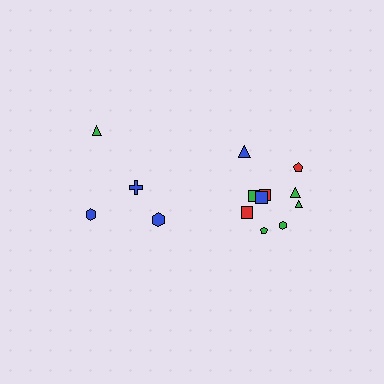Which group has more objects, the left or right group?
The right group.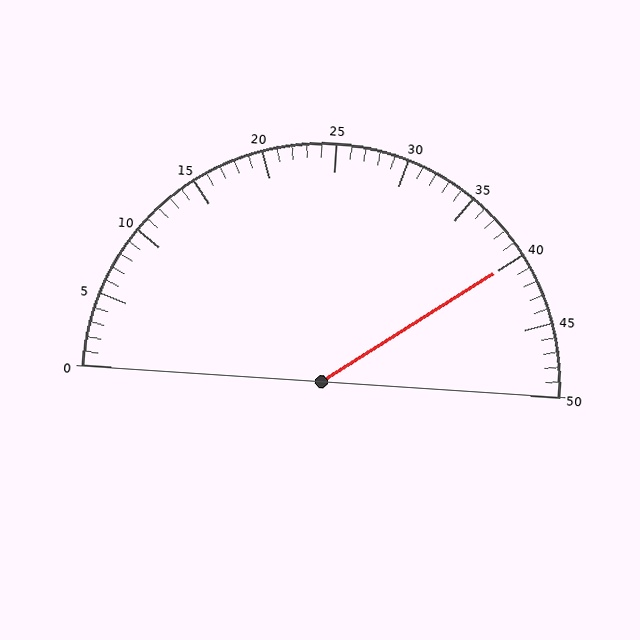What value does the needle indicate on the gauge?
The needle indicates approximately 40.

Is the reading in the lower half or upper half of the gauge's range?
The reading is in the upper half of the range (0 to 50).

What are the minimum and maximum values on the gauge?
The gauge ranges from 0 to 50.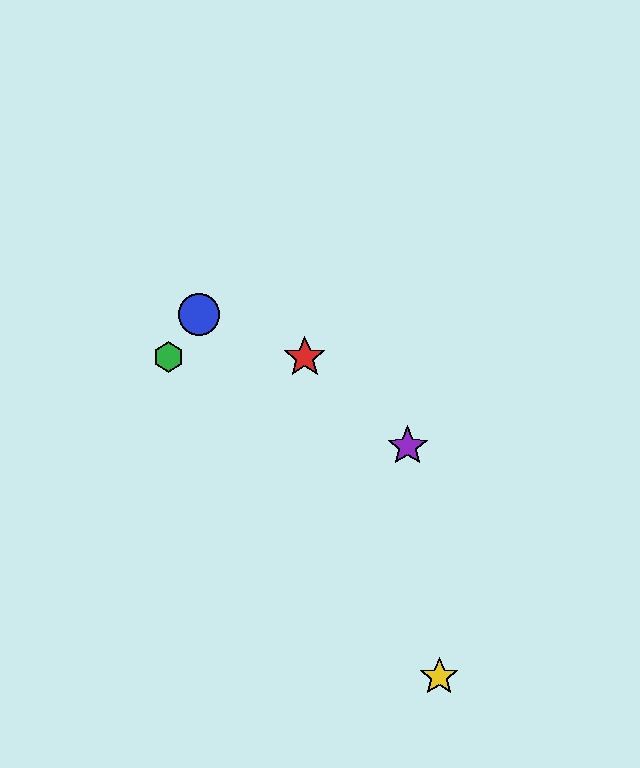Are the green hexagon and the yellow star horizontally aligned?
No, the green hexagon is at y≈357 and the yellow star is at y≈677.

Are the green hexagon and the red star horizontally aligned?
Yes, both are at y≈357.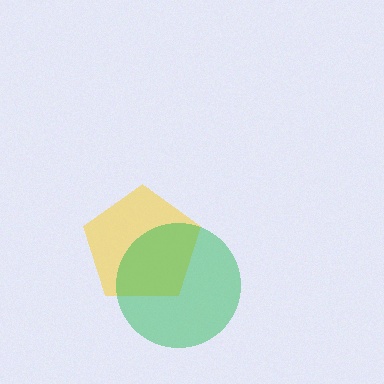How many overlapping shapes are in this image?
There are 2 overlapping shapes in the image.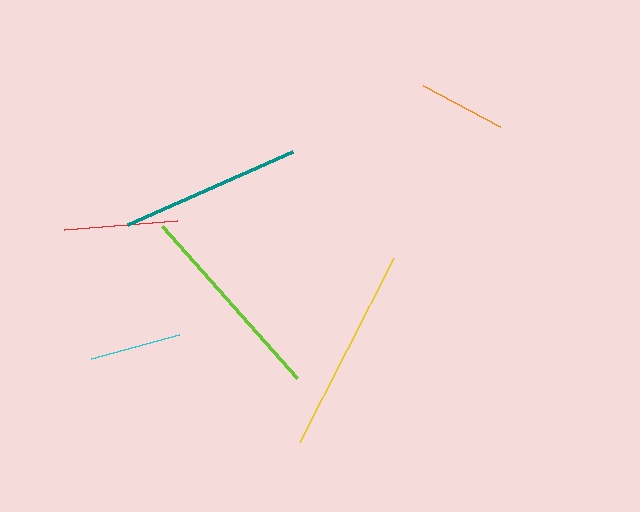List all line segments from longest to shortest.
From longest to shortest: yellow, lime, teal, red, cyan, orange.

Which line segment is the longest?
The yellow line is the longest at approximately 207 pixels.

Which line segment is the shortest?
The orange line is the shortest at approximately 87 pixels.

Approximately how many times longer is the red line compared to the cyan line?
The red line is approximately 1.2 times the length of the cyan line.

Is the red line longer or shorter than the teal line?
The teal line is longer than the red line.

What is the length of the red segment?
The red segment is approximately 114 pixels long.